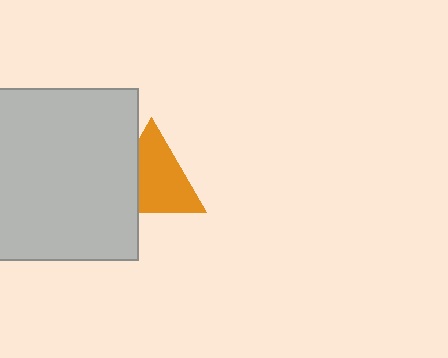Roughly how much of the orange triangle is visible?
Most of it is visible (roughly 70%).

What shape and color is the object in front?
The object in front is a light gray square.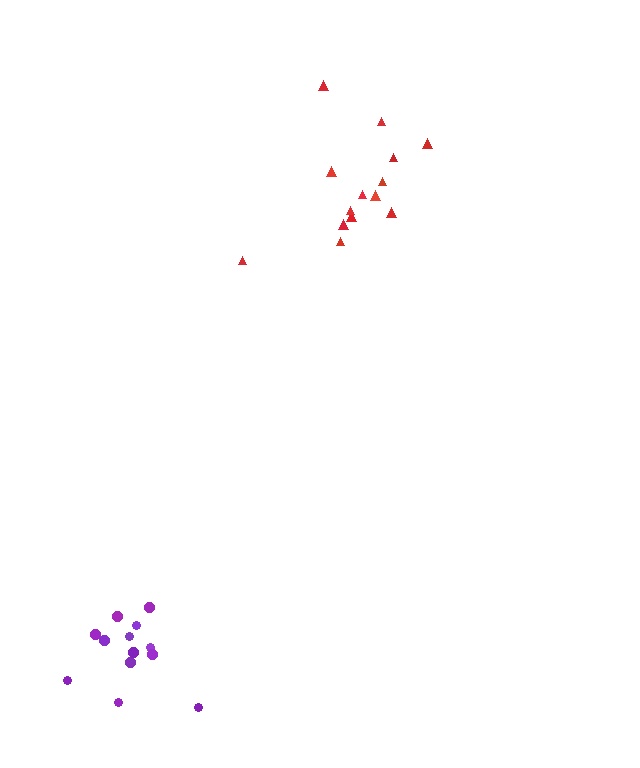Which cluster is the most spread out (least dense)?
Red.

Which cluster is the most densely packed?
Purple.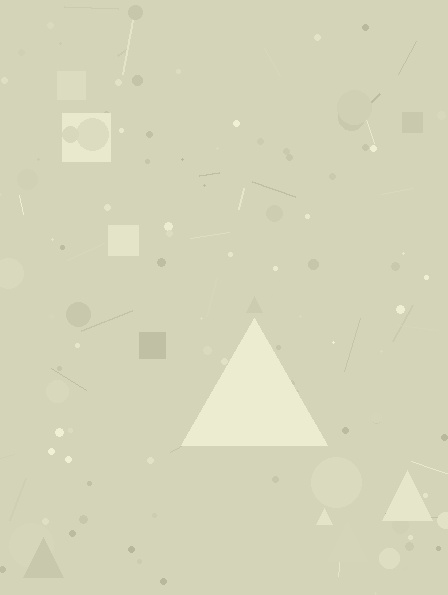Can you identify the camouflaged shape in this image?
The camouflaged shape is a triangle.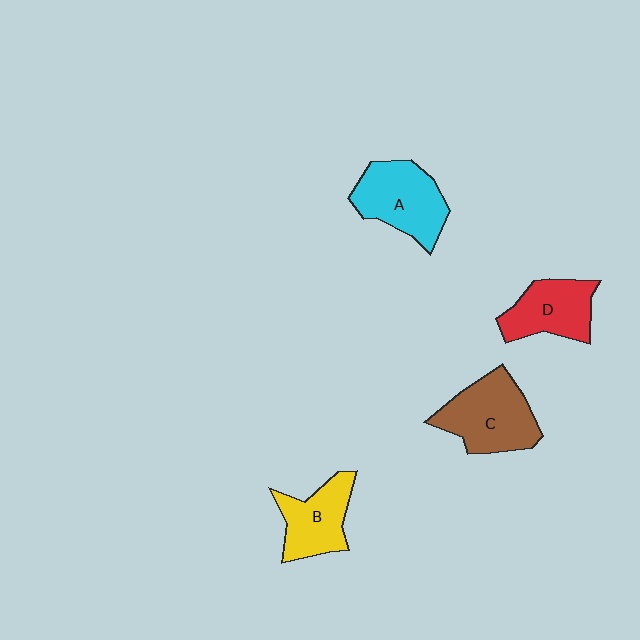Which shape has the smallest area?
Shape B (yellow).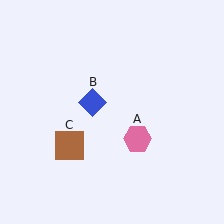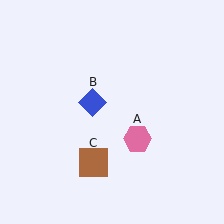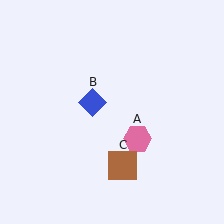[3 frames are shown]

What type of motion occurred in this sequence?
The brown square (object C) rotated counterclockwise around the center of the scene.